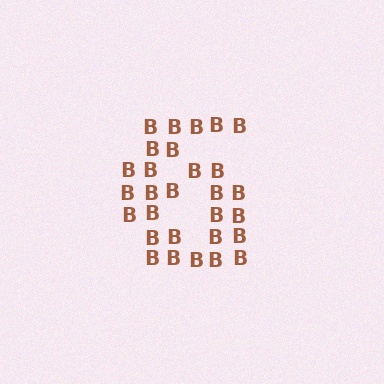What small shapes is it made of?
It is made of small letter B's.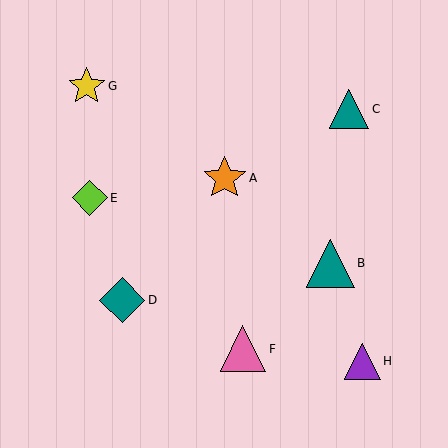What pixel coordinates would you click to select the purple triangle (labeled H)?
Click at (362, 361) to select the purple triangle H.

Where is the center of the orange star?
The center of the orange star is at (225, 178).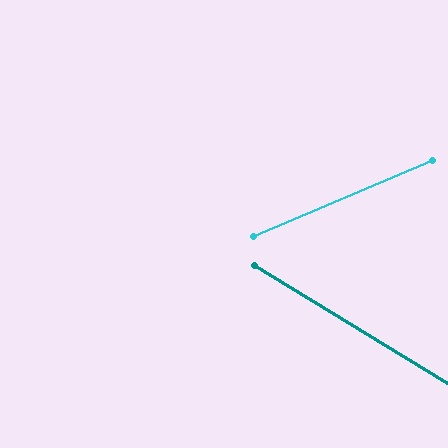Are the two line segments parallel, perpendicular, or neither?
Neither parallel nor perpendicular — they differ by about 54°.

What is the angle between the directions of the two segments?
Approximately 54 degrees.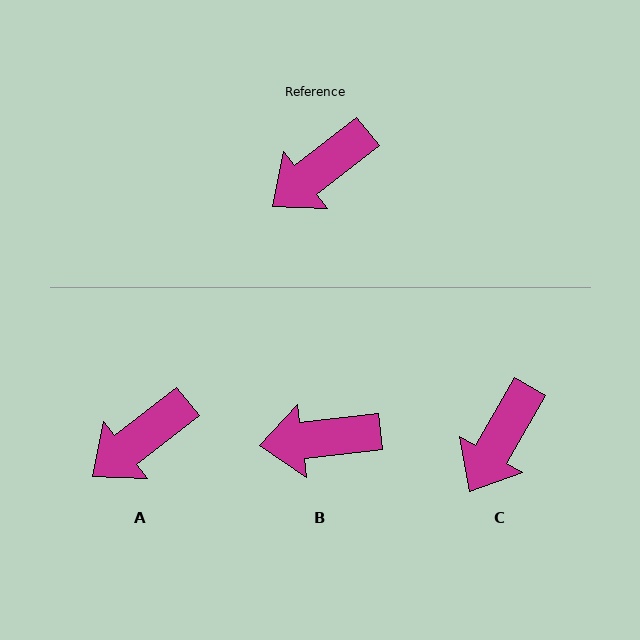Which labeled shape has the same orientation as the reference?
A.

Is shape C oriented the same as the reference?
No, it is off by about 22 degrees.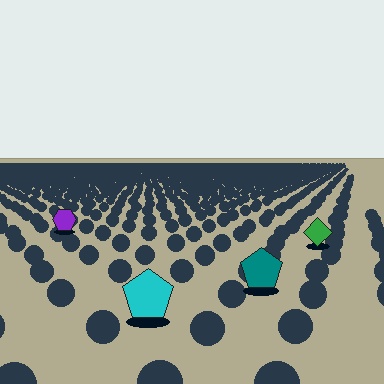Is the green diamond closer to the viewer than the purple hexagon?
Yes. The green diamond is closer — you can tell from the texture gradient: the ground texture is coarser near it.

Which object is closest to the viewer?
The cyan pentagon is closest. The texture marks near it are larger and more spread out.